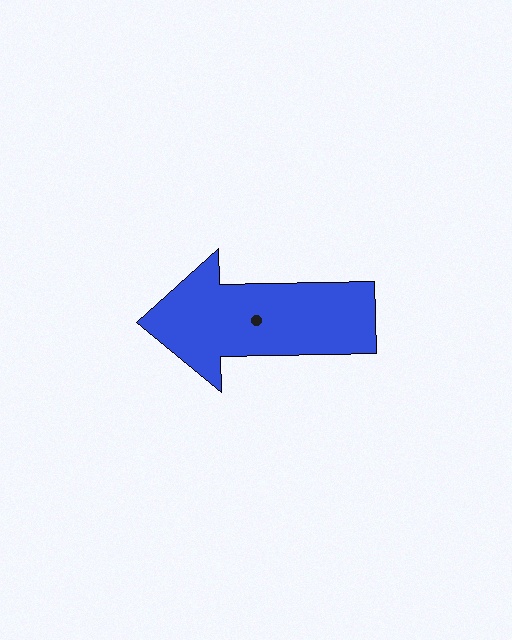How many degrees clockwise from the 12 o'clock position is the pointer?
Approximately 269 degrees.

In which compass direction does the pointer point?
West.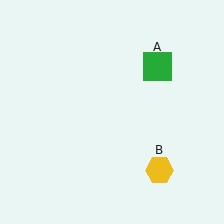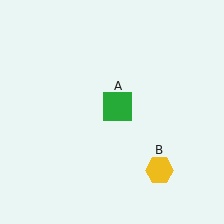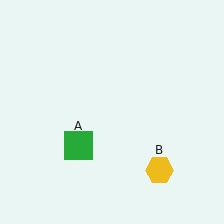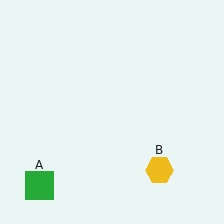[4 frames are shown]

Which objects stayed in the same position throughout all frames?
Yellow hexagon (object B) remained stationary.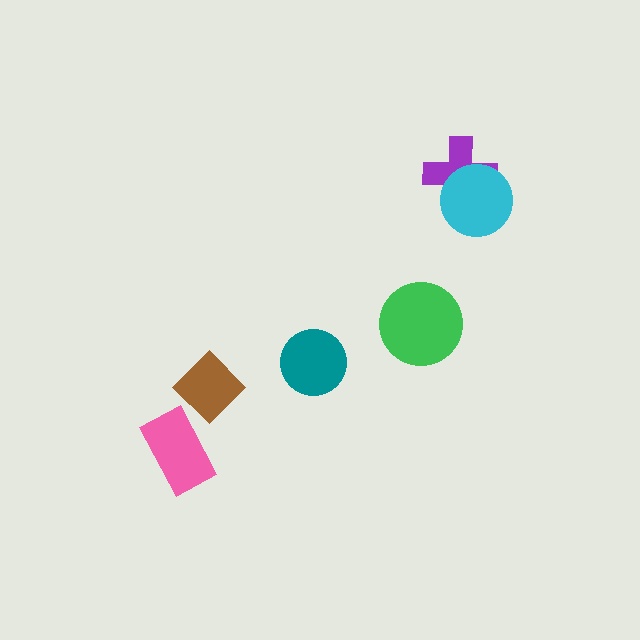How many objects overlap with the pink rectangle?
0 objects overlap with the pink rectangle.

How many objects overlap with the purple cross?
1 object overlaps with the purple cross.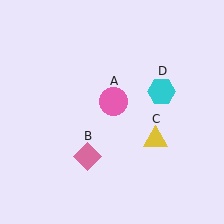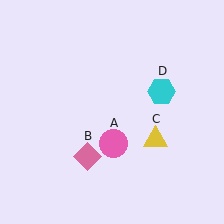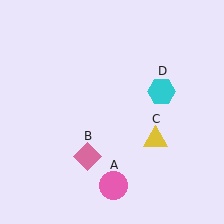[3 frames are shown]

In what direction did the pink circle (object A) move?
The pink circle (object A) moved down.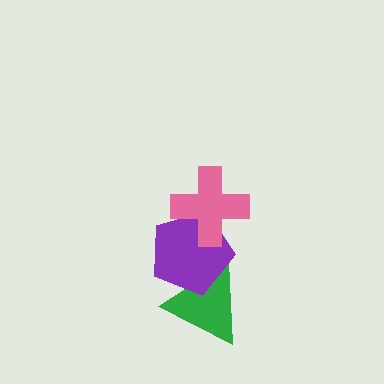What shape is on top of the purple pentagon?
The pink cross is on top of the purple pentagon.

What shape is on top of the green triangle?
The purple pentagon is on top of the green triangle.